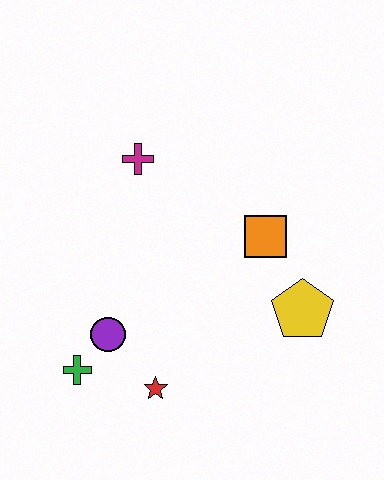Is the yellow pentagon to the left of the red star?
No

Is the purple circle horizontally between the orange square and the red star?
No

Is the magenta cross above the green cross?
Yes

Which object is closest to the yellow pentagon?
The orange square is closest to the yellow pentagon.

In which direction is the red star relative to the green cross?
The red star is to the right of the green cross.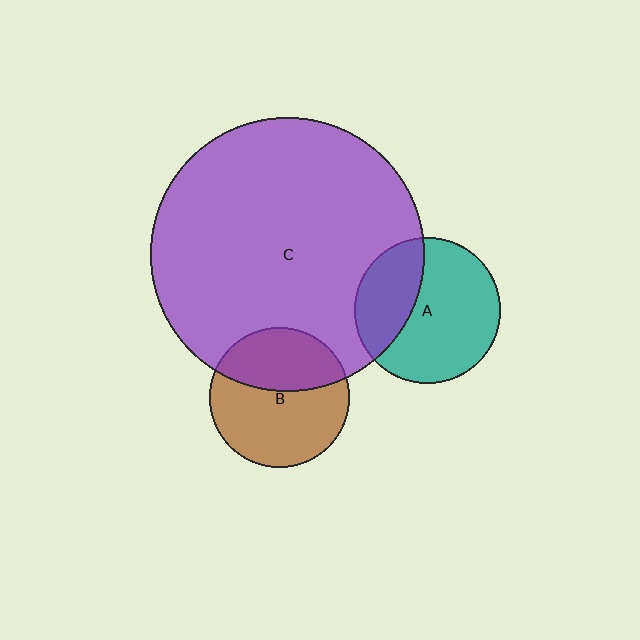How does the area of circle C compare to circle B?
Approximately 3.8 times.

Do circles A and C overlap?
Yes.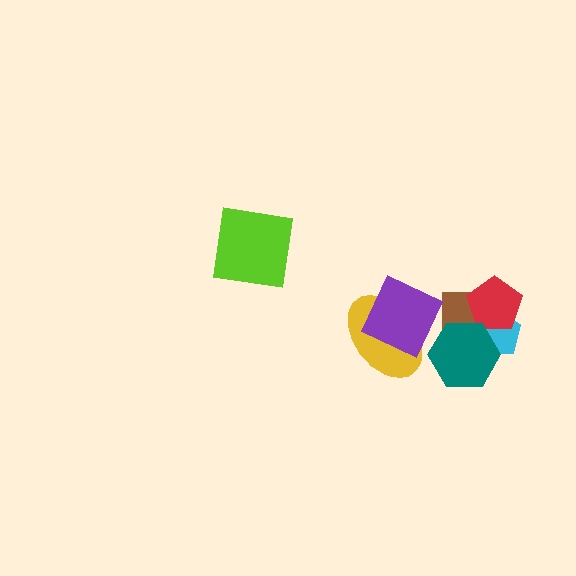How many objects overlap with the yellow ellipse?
1 object overlaps with the yellow ellipse.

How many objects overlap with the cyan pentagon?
3 objects overlap with the cyan pentagon.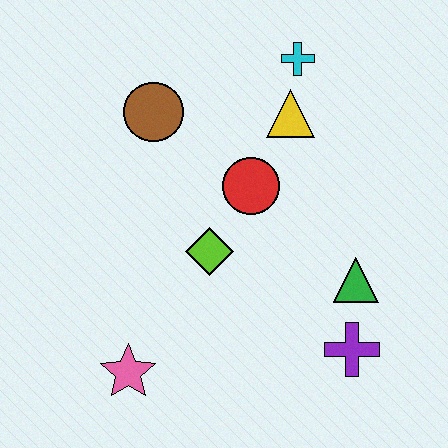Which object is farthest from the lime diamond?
The cyan cross is farthest from the lime diamond.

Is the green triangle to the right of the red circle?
Yes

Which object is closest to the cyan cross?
The yellow triangle is closest to the cyan cross.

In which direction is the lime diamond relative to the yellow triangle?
The lime diamond is below the yellow triangle.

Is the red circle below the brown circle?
Yes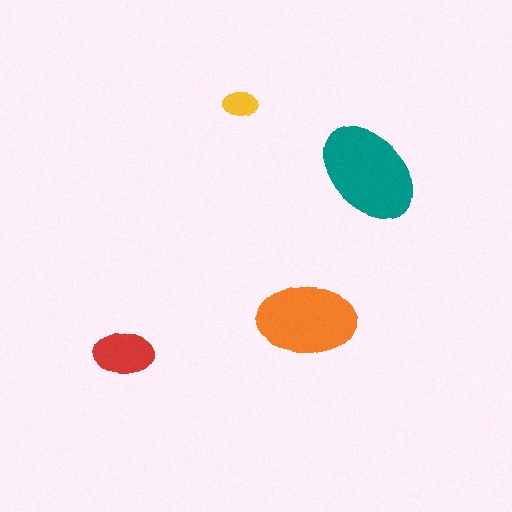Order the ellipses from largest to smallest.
the teal one, the orange one, the red one, the yellow one.